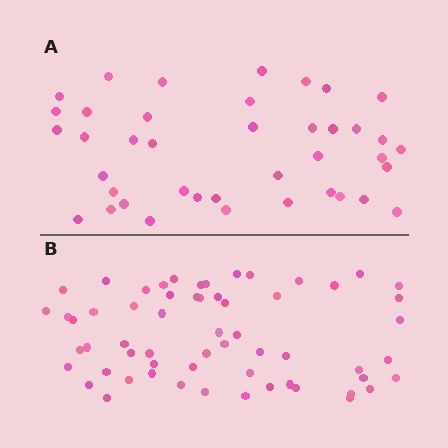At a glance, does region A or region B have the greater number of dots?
Region B (the bottom region) has more dots.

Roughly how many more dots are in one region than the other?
Region B has approximately 20 more dots than region A.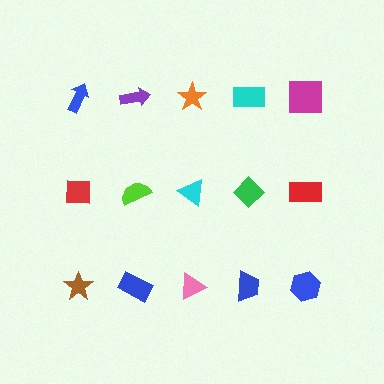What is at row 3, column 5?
A blue hexagon.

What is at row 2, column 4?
A green diamond.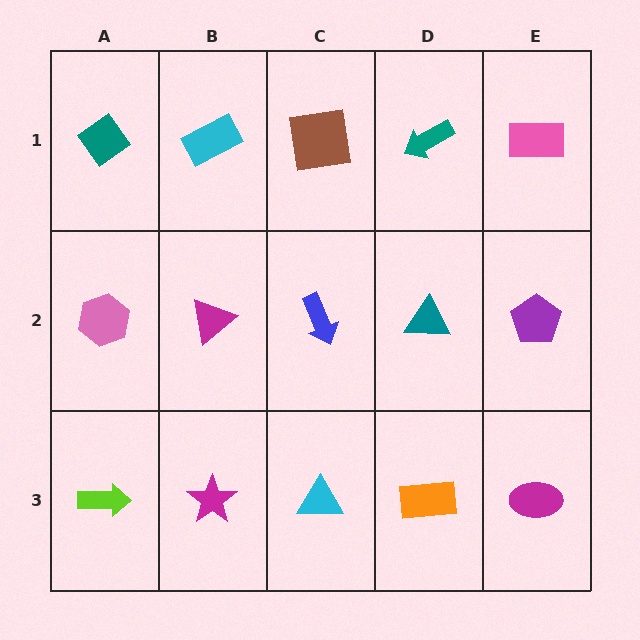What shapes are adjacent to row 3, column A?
A pink hexagon (row 2, column A), a magenta star (row 3, column B).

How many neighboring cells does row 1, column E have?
2.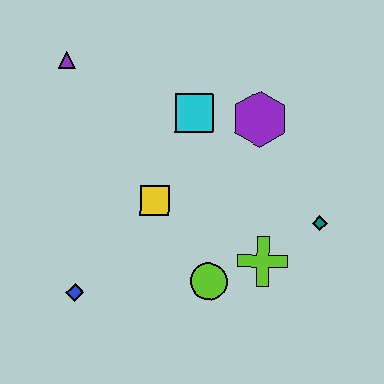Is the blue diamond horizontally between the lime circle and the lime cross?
No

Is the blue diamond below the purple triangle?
Yes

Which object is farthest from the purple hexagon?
The blue diamond is farthest from the purple hexagon.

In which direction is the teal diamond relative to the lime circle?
The teal diamond is to the right of the lime circle.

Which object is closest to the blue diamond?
The yellow square is closest to the blue diamond.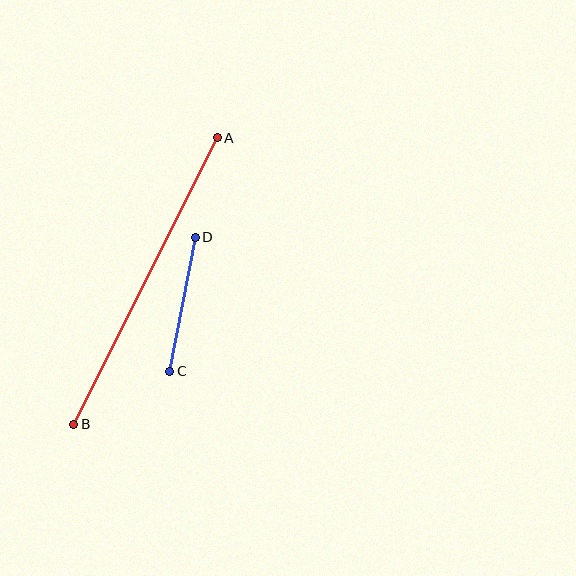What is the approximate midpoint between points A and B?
The midpoint is at approximately (146, 281) pixels.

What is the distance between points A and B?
The distance is approximately 321 pixels.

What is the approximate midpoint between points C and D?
The midpoint is at approximately (182, 304) pixels.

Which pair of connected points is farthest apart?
Points A and B are farthest apart.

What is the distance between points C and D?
The distance is approximately 137 pixels.